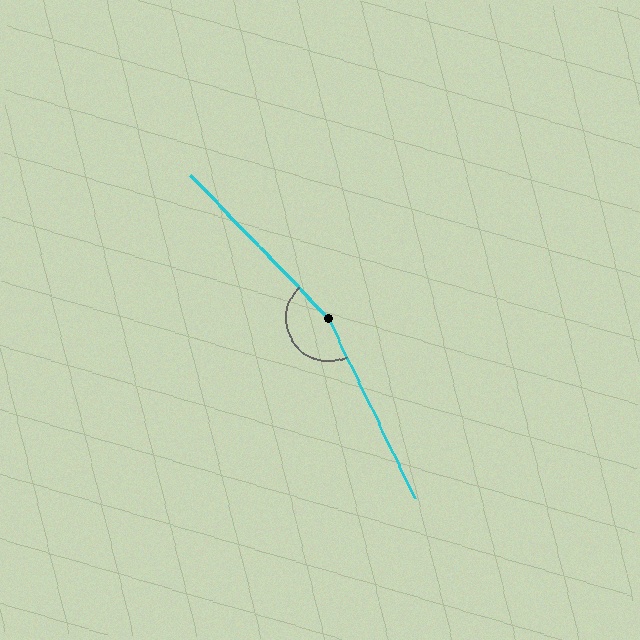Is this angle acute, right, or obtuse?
It is obtuse.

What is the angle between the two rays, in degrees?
Approximately 162 degrees.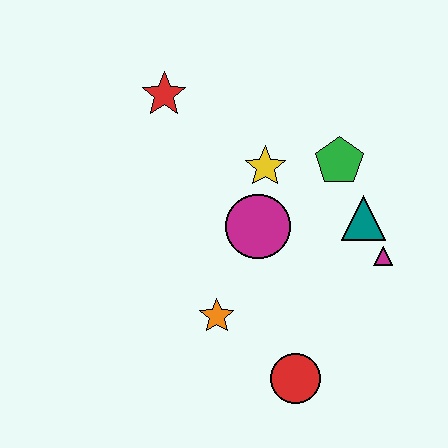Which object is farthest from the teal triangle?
The red star is farthest from the teal triangle.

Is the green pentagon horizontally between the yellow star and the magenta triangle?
Yes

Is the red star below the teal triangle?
No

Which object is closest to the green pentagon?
The teal triangle is closest to the green pentagon.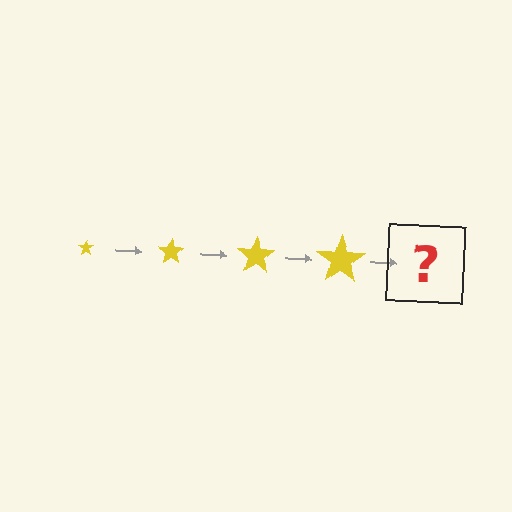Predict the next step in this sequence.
The next step is a yellow star, larger than the previous one.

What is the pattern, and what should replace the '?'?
The pattern is that the star gets progressively larger each step. The '?' should be a yellow star, larger than the previous one.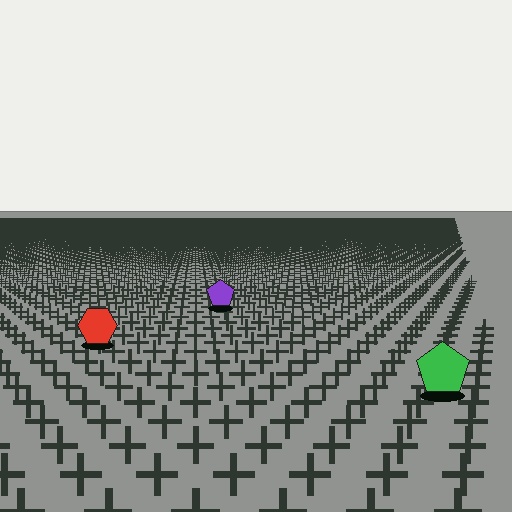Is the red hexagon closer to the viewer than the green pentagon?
No. The green pentagon is closer — you can tell from the texture gradient: the ground texture is coarser near it.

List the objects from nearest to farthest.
From nearest to farthest: the green pentagon, the red hexagon, the purple pentagon.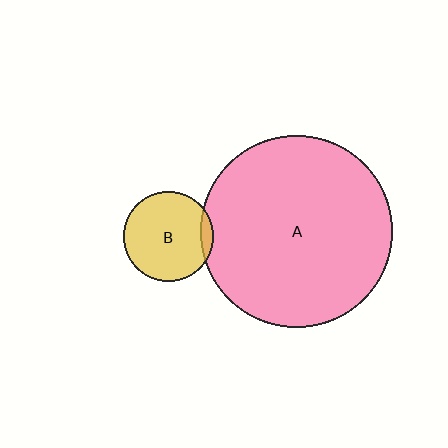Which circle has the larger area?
Circle A (pink).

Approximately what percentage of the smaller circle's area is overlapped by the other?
Approximately 5%.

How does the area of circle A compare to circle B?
Approximately 4.5 times.